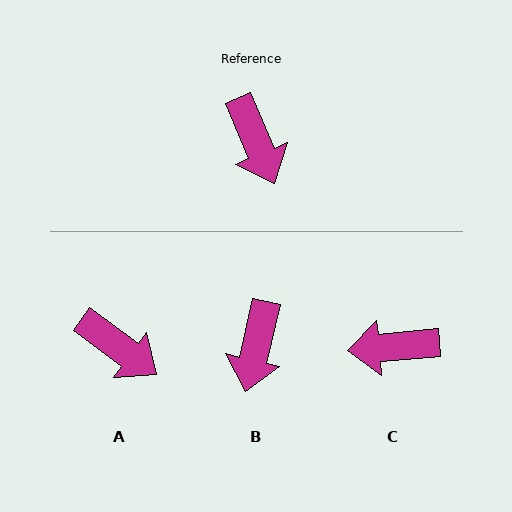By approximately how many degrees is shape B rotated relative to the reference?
Approximately 36 degrees clockwise.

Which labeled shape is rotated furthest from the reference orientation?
C, about 108 degrees away.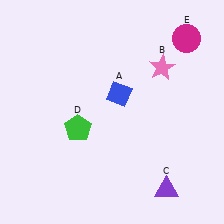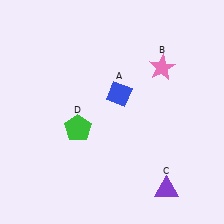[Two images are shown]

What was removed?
The magenta circle (E) was removed in Image 2.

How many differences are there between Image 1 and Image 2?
There is 1 difference between the two images.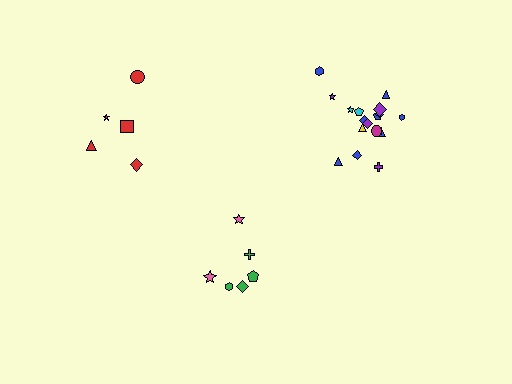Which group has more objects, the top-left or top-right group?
The top-right group.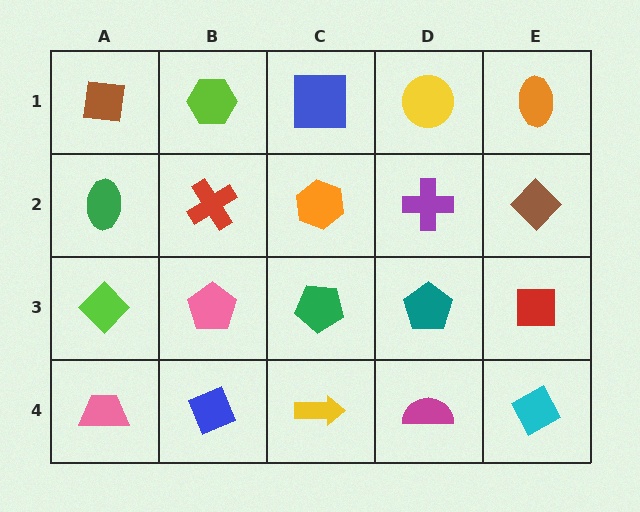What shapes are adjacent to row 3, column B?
A red cross (row 2, column B), a blue diamond (row 4, column B), a lime diamond (row 3, column A), a green pentagon (row 3, column C).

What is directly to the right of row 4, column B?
A yellow arrow.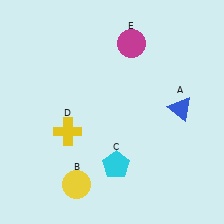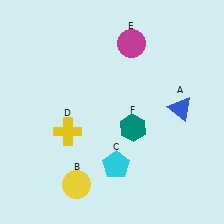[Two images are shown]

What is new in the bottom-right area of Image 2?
A teal hexagon (F) was added in the bottom-right area of Image 2.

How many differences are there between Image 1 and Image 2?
There is 1 difference between the two images.